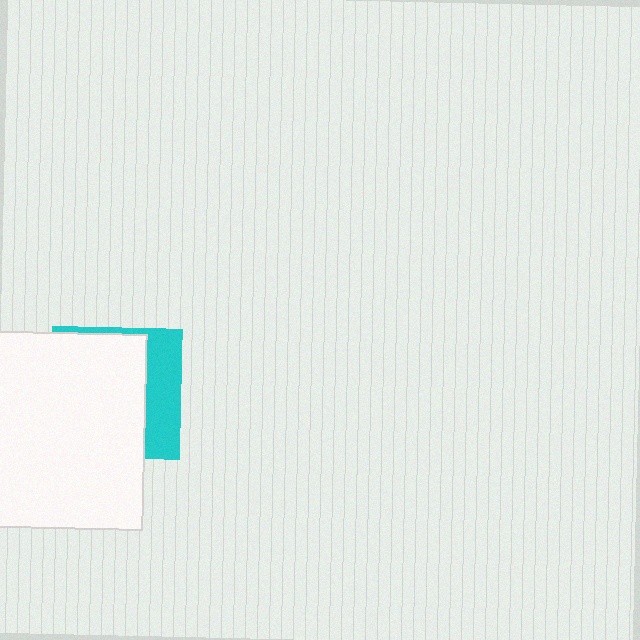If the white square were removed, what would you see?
You would see the complete cyan square.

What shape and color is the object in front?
The object in front is a white square.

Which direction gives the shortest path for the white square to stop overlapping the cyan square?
Moving left gives the shortest separation.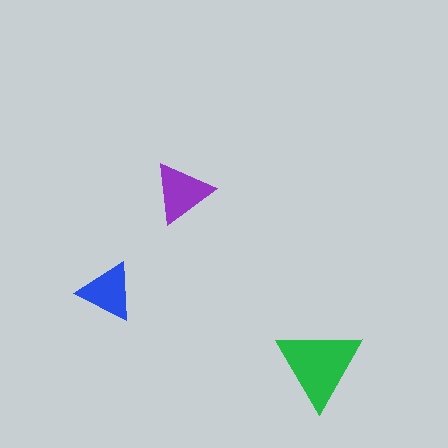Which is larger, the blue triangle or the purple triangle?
The purple one.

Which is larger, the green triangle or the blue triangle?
The green one.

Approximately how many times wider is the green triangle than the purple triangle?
About 1.5 times wider.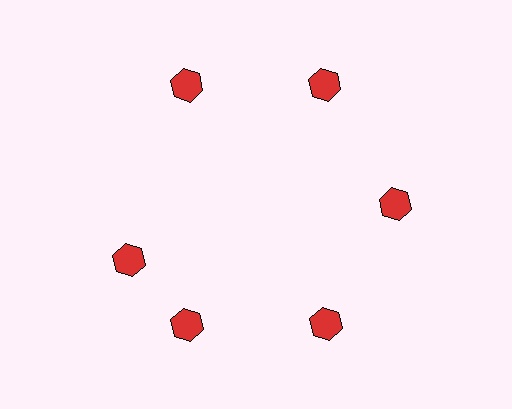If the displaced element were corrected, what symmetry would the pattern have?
It would have 6-fold rotational symmetry — the pattern would map onto itself every 60 degrees.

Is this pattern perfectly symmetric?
No. The 6 red hexagons are arranged in a ring, but one element near the 9 o'clock position is rotated out of alignment along the ring, breaking the 6-fold rotational symmetry.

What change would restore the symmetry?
The symmetry would be restored by rotating it back into even spacing with its neighbors so that all 6 hexagons sit at equal angles and equal distance from the center.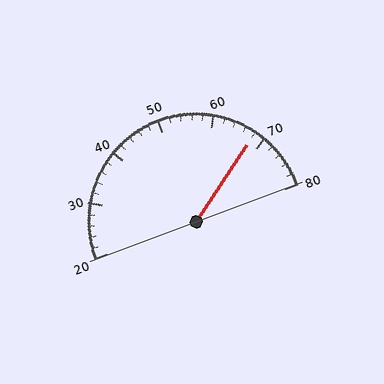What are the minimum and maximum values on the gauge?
The gauge ranges from 20 to 80.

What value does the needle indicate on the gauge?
The needle indicates approximately 68.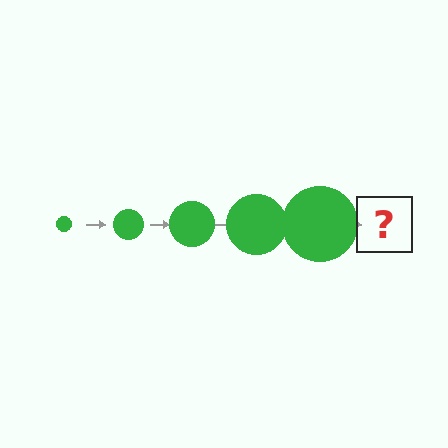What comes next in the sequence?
The next element should be a green circle, larger than the previous one.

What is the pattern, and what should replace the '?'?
The pattern is that the circle gets progressively larger each step. The '?' should be a green circle, larger than the previous one.